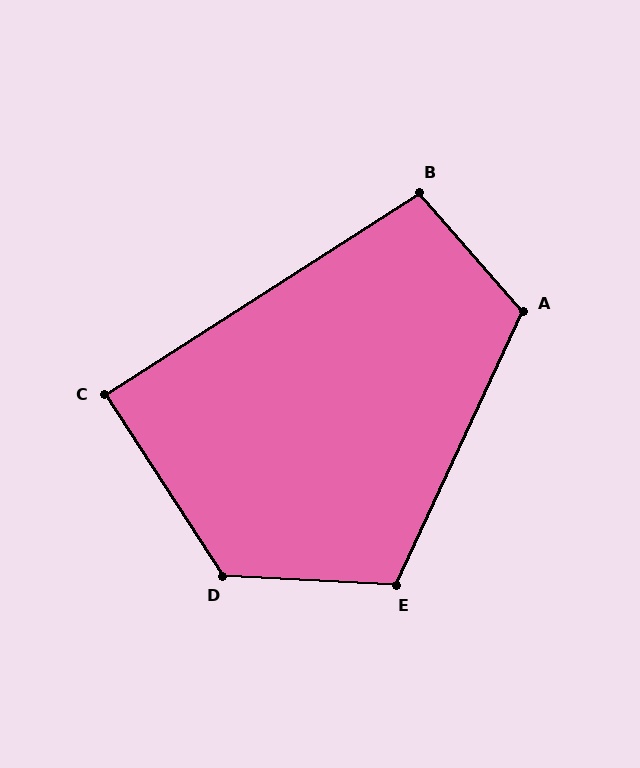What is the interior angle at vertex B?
Approximately 98 degrees (obtuse).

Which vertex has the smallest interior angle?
C, at approximately 90 degrees.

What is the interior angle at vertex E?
Approximately 112 degrees (obtuse).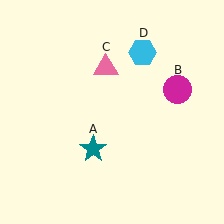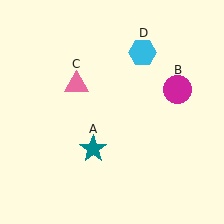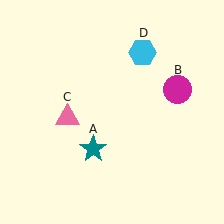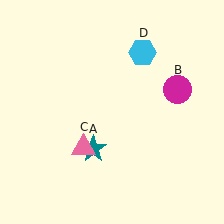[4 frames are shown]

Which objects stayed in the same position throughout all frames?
Teal star (object A) and magenta circle (object B) and cyan hexagon (object D) remained stationary.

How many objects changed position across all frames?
1 object changed position: pink triangle (object C).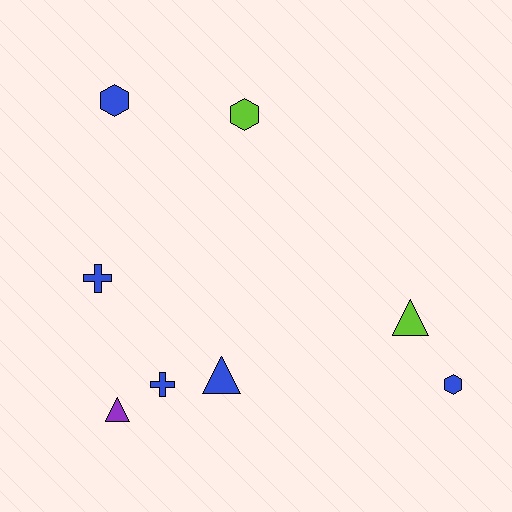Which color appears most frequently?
Blue, with 5 objects.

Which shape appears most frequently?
Triangle, with 3 objects.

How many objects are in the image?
There are 8 objects.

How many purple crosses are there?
There are no purple crosses.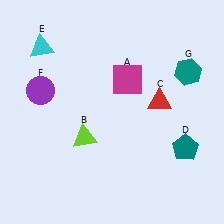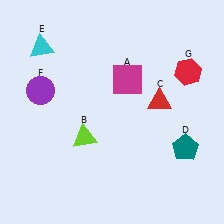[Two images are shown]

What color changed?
The hexagon (G) changed from teal in Image 1 to red in Image 2.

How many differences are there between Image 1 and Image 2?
There is 1 difference between the two images.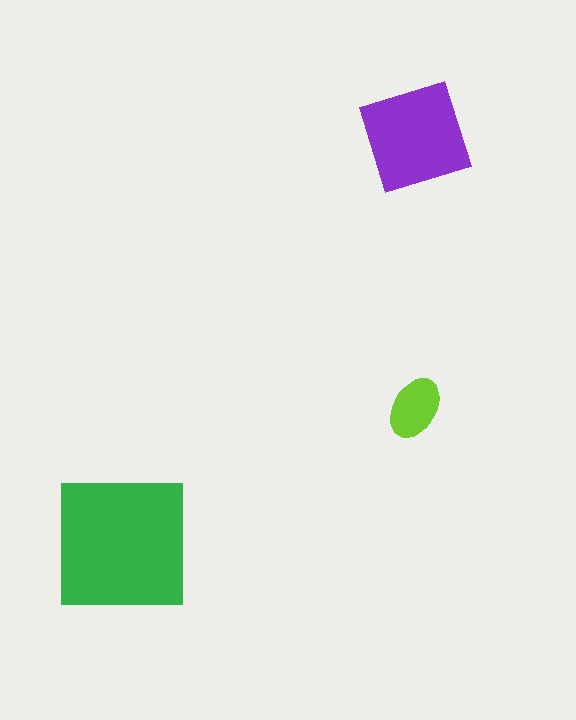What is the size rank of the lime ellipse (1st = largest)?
3rd.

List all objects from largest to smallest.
The green square, the purple diamond, the lime ellipse.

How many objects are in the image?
There are 3 objects in the image.